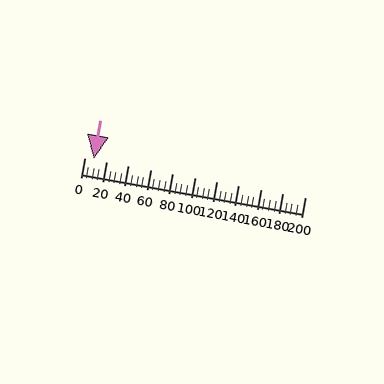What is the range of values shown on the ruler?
The ruler shows values from 0 to 200.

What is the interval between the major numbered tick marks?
The major tick marks are spaced 20 units apart.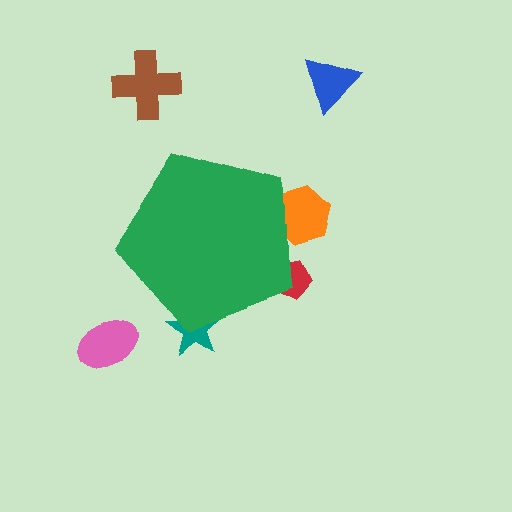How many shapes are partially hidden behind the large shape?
3 shapes are partially hidden.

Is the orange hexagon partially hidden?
Yes, the orange hexagon is partially hidden behind the green pentagon.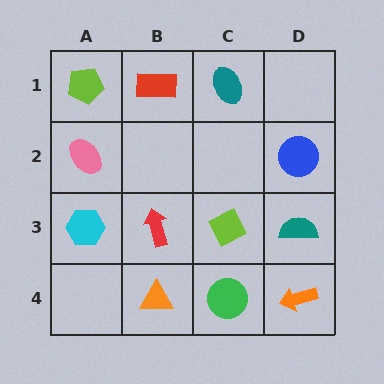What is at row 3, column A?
A cyan hexagon.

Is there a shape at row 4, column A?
No, that cell is empty.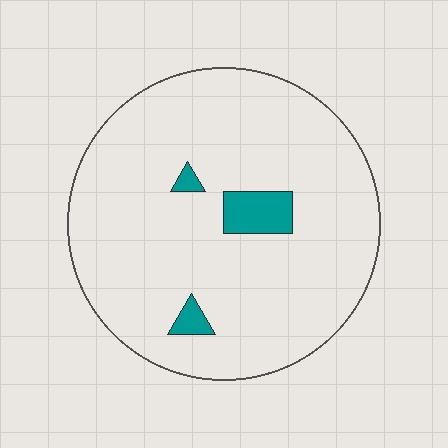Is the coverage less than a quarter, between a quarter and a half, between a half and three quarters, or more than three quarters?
Less than a quarter.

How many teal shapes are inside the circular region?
3.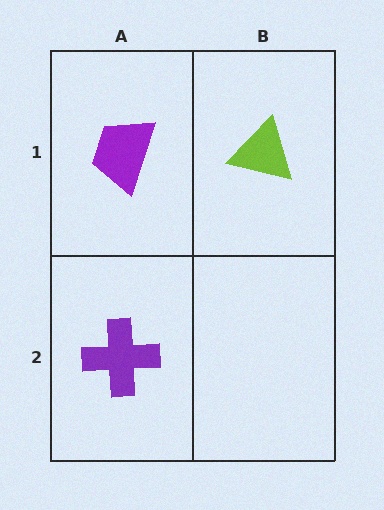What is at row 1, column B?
A lime triangle.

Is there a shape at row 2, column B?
No, that cell is empty.